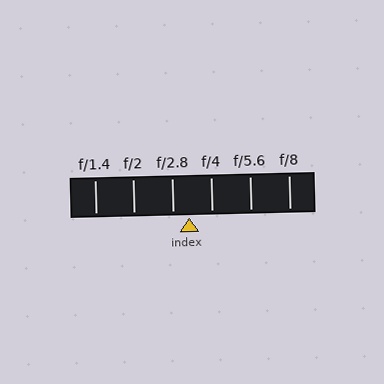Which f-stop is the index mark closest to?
The index mark is closest to f/2.8.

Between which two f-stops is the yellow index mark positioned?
The index mark is between f/2.8 and f/4.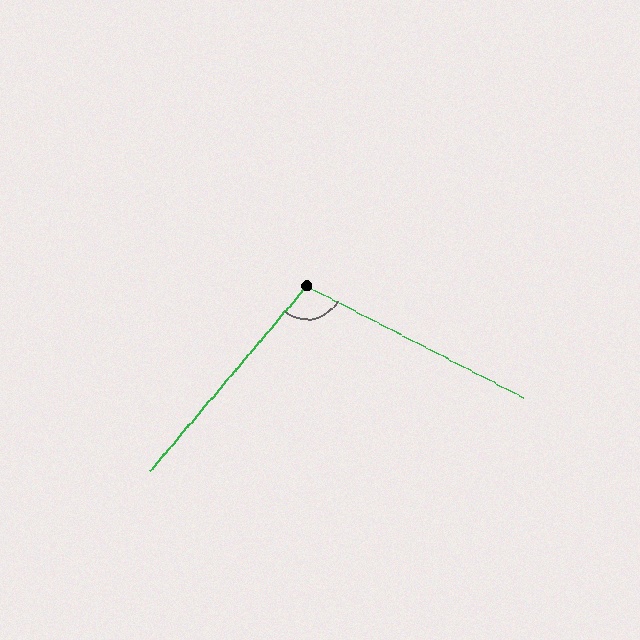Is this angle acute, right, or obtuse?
It is obtuse.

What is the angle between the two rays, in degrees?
Approximately 103 degrees.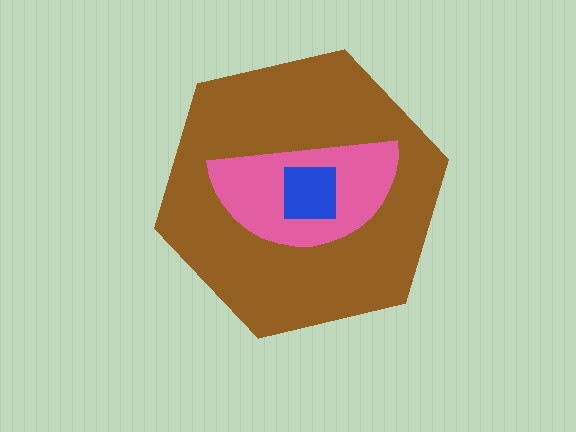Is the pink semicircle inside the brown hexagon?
Yes.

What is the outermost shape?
The brown hexagon.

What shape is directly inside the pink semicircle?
The blue square.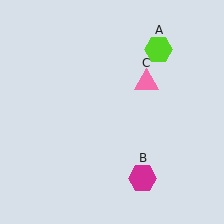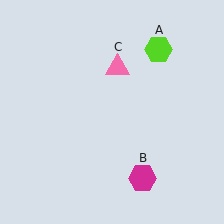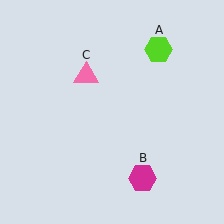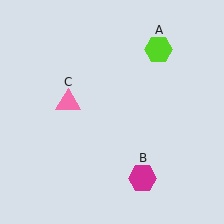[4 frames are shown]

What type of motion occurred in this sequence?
The pink triangle (object C) rotated counterclockwise around the center of the scene.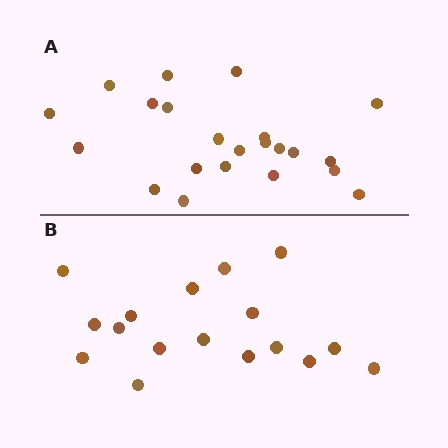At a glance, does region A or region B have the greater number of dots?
Region A (the top region) has more dots.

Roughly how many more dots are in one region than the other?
Region A has about 5 more dots than region B.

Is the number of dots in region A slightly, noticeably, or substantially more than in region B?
Region A has noticeably more, but not dramatically so. The ratio is roughly 1.3 to 1.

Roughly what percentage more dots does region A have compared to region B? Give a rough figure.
About 30% more.